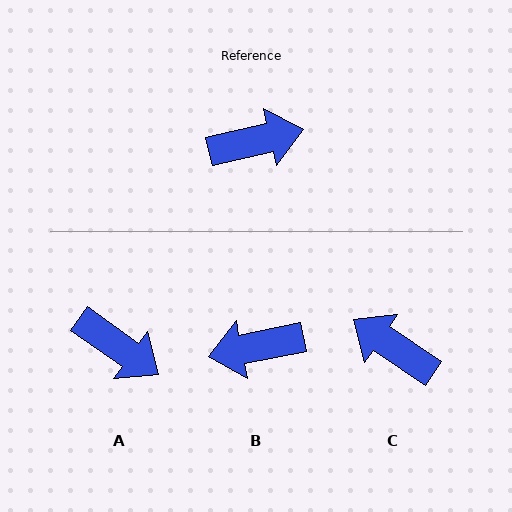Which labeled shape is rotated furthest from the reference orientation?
B, about 178 degrees away.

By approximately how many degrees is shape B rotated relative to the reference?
Approximately 178 degrees counter-clockwise.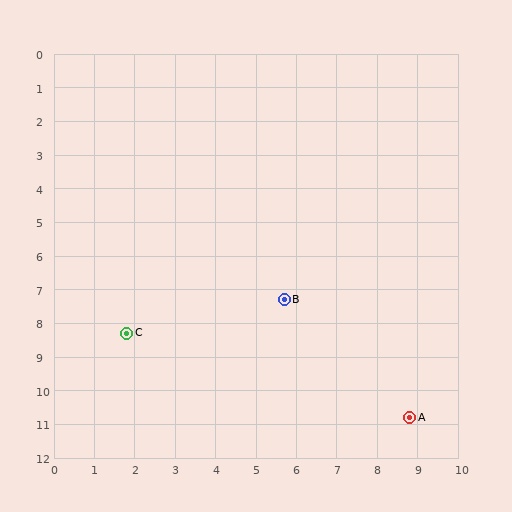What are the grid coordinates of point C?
Point C is at approximately (1.8, 8.3).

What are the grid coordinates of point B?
Point B is at approximately (5.7, 7.3).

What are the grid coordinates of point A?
Point A is at approximately (8.8, 10.8).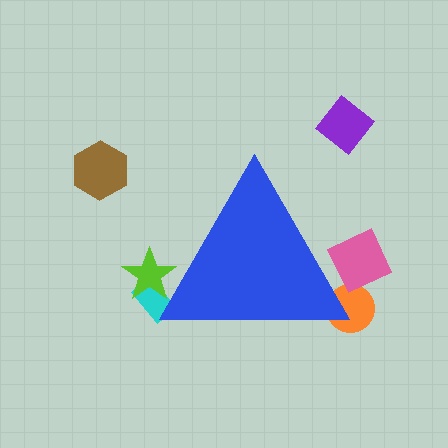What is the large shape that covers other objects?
A blue triangle.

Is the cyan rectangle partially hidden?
Yes, the cyan rectangle is partially hidden behind the blue triangle.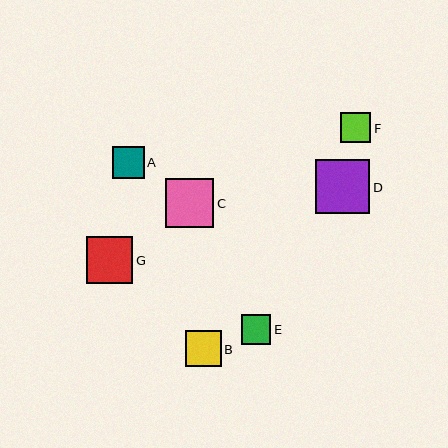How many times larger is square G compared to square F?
Square G is approximately 1.5 times the size of square F.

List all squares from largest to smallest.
From largest to smallest: D, C, G, B, A, F, E.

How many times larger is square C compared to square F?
Square C is approximately 1.6 times the size of square F.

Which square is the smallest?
Square E is the smallest with a size of approximately 29 pixels.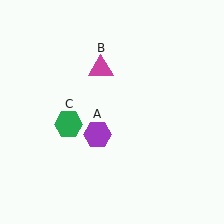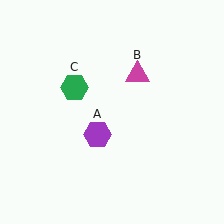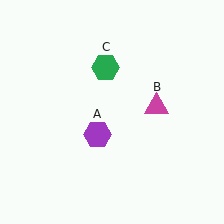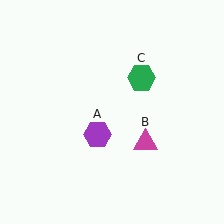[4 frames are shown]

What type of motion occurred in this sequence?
The magenta triangle (object B), green hexagon (object C) rotated clockwise around the center of the scene.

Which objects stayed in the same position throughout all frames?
Purple hexagon (object A) remained stationary.